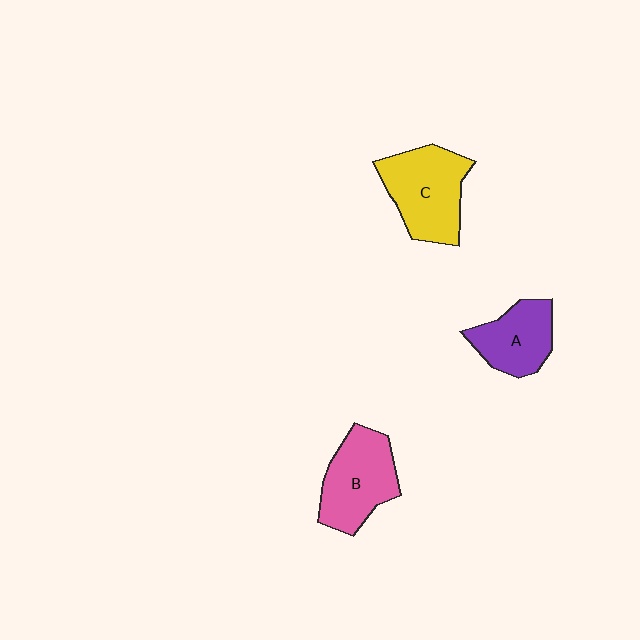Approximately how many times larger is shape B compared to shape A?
Approximately 1.3 times.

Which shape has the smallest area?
Shape A (purple).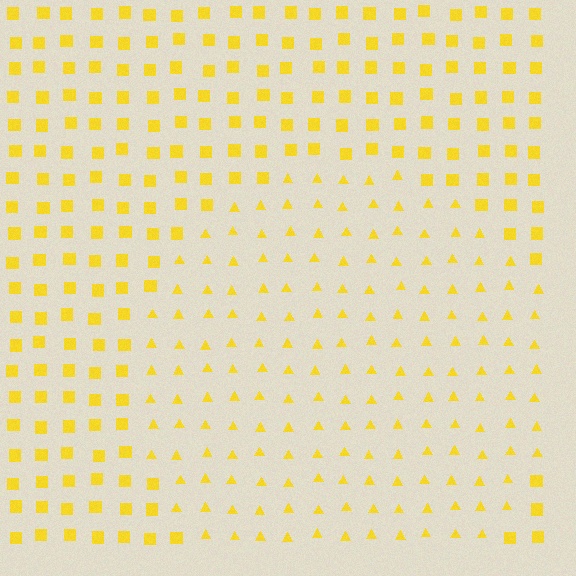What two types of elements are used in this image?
The image uses triangles inside the circle region and squares outside it.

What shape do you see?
I see a circle.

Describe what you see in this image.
The image is filled with small yellow elements arranged in a uniform grid. A circle-shaped region contains triangles, while the surrounding area contains squares. The boundary is defined purely by the change in element shape.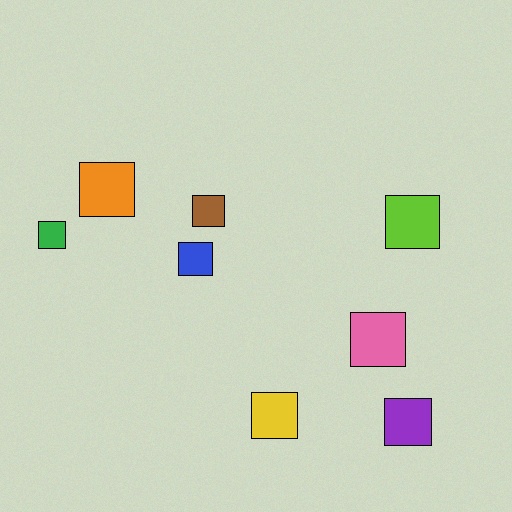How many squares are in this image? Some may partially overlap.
There are 8 squares.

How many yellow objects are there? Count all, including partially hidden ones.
There is 1 yellow object.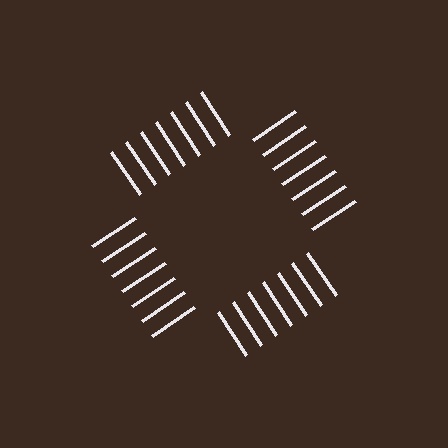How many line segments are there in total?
28 — 7 along each of the 4 edges.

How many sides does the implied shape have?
4 sides — the line-ends trace a square.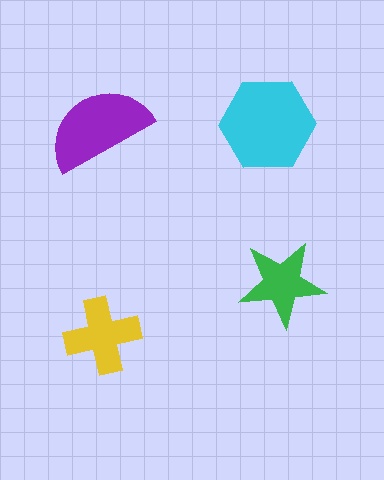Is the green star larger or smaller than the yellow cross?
Smaller.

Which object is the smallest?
The green star.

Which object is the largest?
The cyan hexagon.